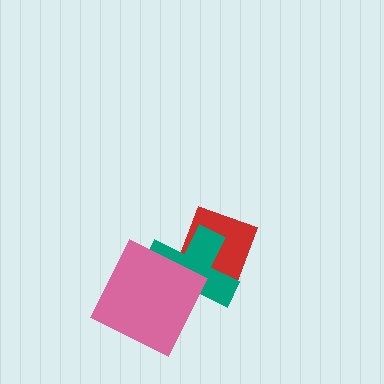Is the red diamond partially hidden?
Yes, it is partially covered by another shape.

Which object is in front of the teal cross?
The pink square is in front of the teal cross.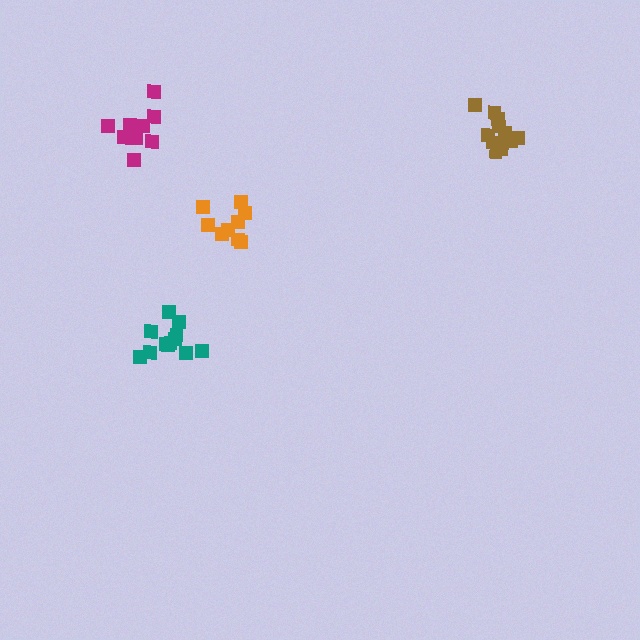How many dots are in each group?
Group 1: 9 dots, Group 2: 11 dots, Group 3: 12 dots, Group 4: 12 dots (44 total).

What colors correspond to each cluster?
The clusters are colored: orange, magenta, teal, brown.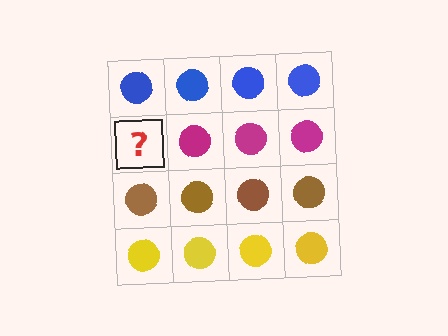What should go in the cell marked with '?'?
The missing cell should contain a magenta circle.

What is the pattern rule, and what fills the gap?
The rule is that each row has a consistent color. The gap should be filled with a magenta circle.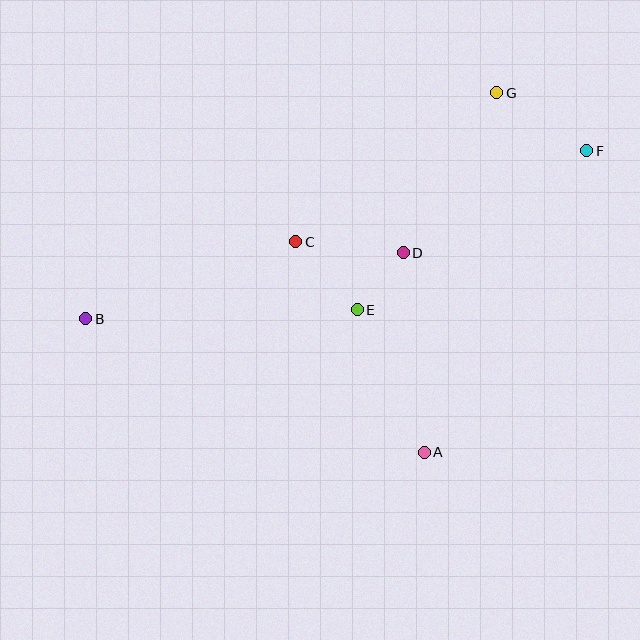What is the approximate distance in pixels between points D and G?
The distance between D and G is approximately 185 pixels.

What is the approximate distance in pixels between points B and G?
The distance between B and G is approximately 469 pixels.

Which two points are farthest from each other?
Points B and F are farthest from each other.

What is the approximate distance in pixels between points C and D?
The distance between C and D is approximately 108 pixels.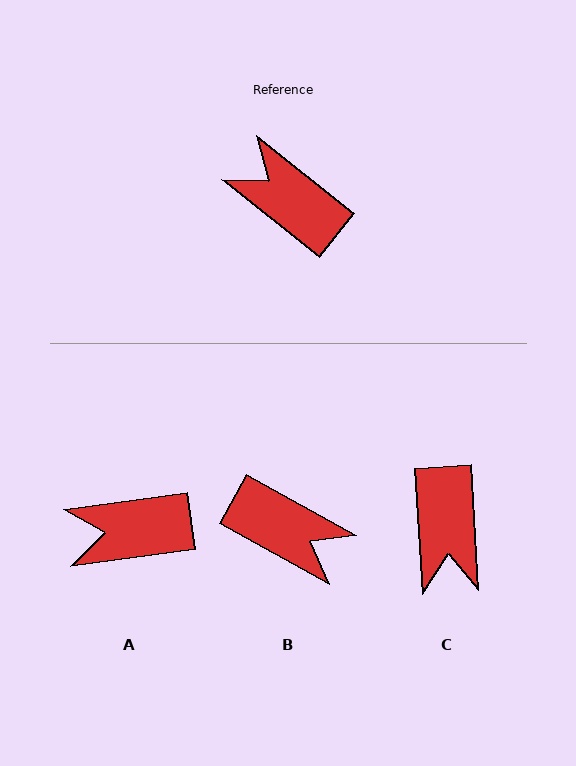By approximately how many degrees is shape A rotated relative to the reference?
Approximately 46 degrees counter-clockwise.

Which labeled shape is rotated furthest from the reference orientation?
B, about 170 degrees away.